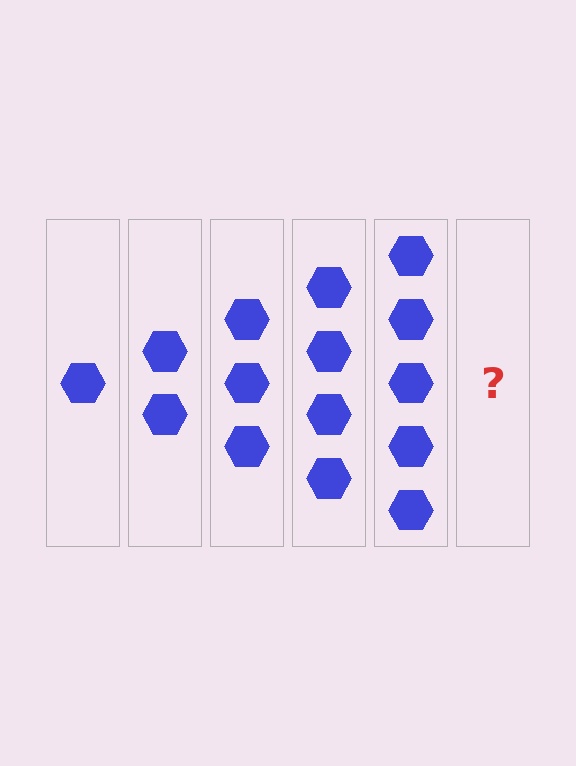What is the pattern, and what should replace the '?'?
The pattern is that each step adds one more hexagon. The '?' should be 6 hexagons.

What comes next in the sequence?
The next element should be 6 hexagons.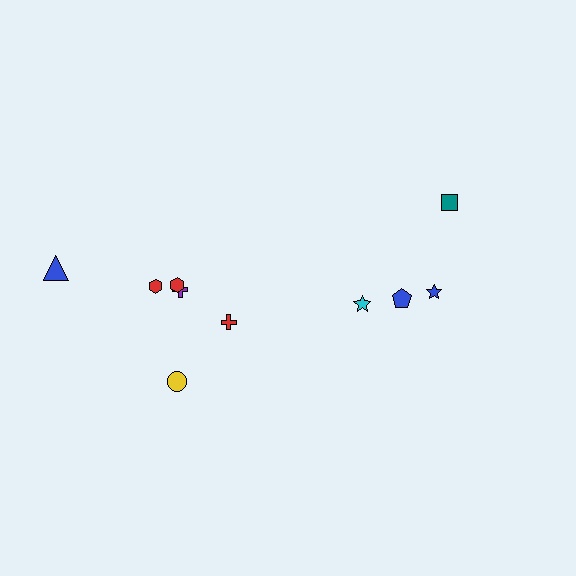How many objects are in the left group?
There are 6 objects.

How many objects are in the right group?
There are 4 objects.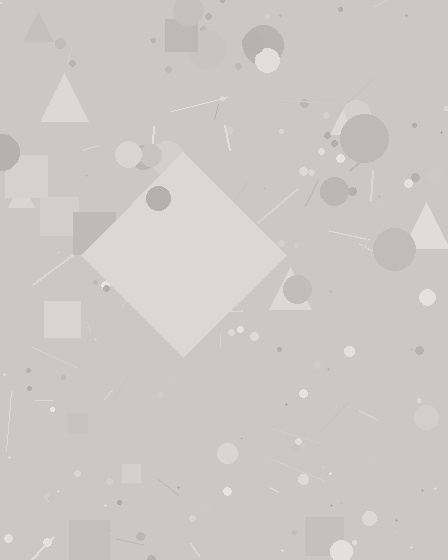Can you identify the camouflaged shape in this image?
The camouflaged shape is a diamond.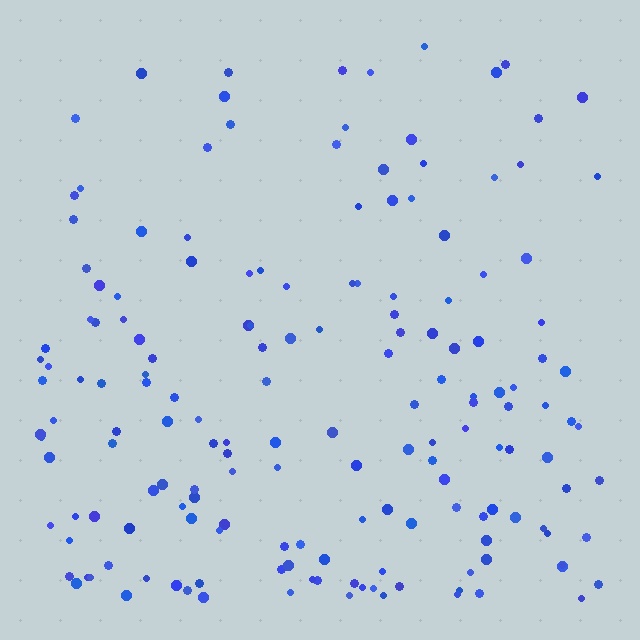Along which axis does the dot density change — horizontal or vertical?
Vertical.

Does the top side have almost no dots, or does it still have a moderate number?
Still a moderate number, just noticeably fewer than the bottom.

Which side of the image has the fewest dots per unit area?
The top.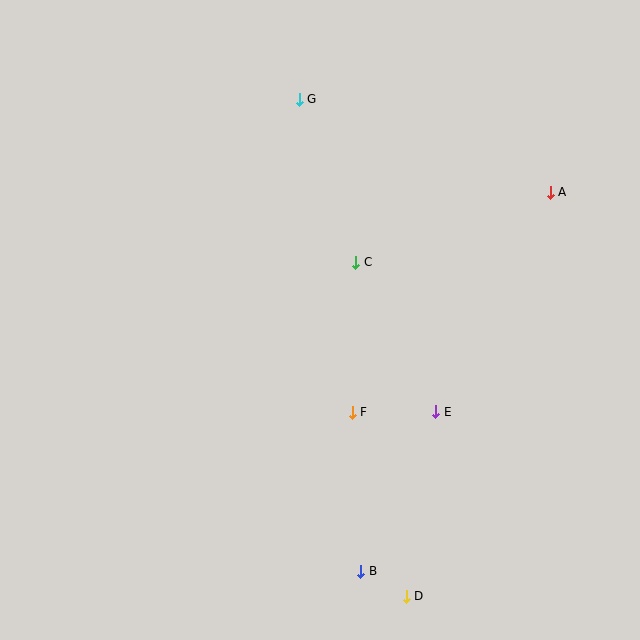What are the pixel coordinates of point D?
Point D is at (406, 596).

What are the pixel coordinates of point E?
Point E is at (436, 412).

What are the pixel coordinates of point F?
Point F is at (352, 412).